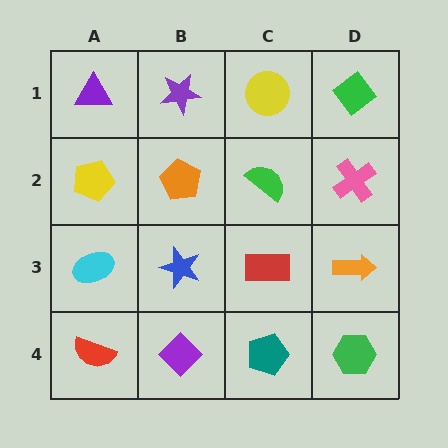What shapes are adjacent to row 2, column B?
A purple star (row 1, column B), a blue star (row 3, column B), a yellow pentagon (row 2, column A), a green semicircle (row 2, column C).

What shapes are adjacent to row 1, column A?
A yellow pentagon (row 2, column A), a purple star (row 1, column B).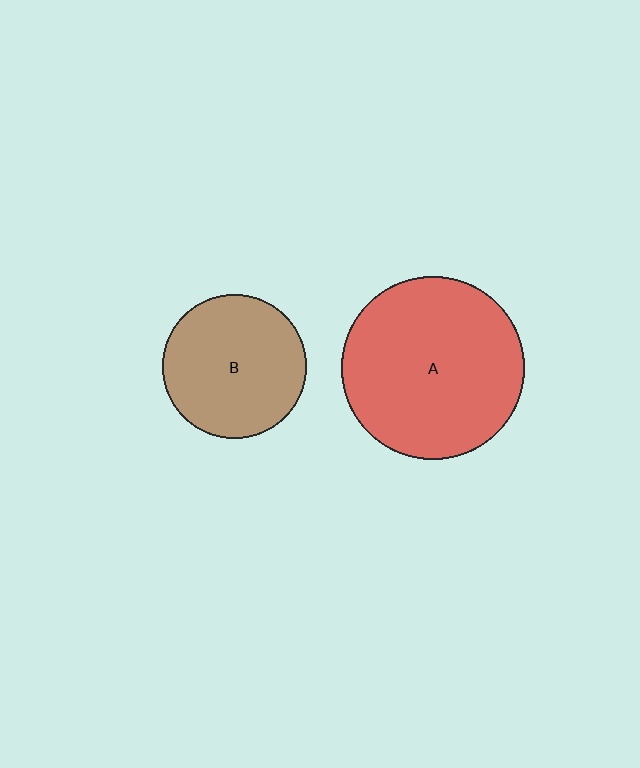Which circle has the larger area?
Circle A (red).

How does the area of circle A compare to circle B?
Approximately 1.6 times.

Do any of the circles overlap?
No, none of the circles overlap.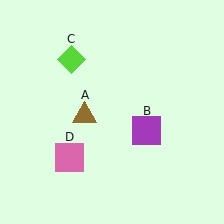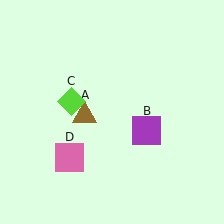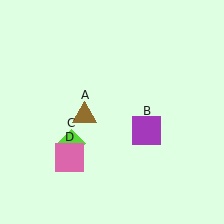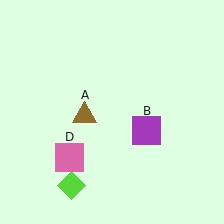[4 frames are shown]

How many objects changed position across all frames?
1 object changed position: lime diamond (object C).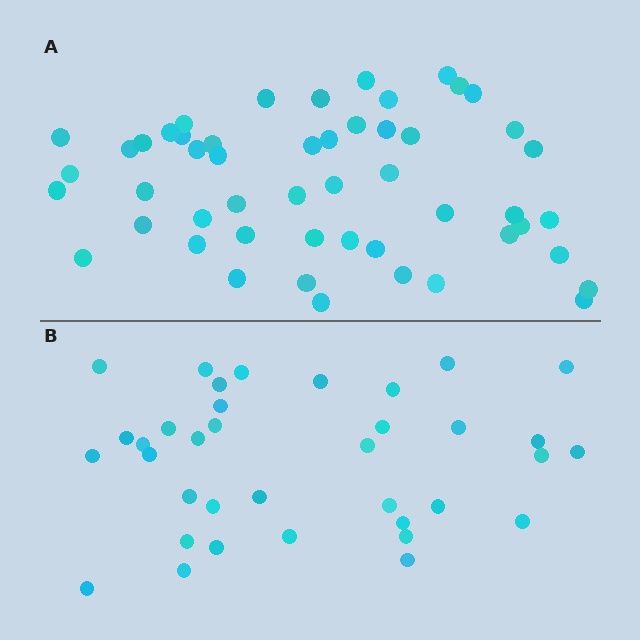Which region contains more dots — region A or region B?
Region A (the top region) has more dots.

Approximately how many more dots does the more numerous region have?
Region A has approximately 15 more dots than region B.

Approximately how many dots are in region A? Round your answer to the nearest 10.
About 50 dots. (The exact count is 51, which rounds to 50.)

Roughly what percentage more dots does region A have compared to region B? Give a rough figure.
About 40% more.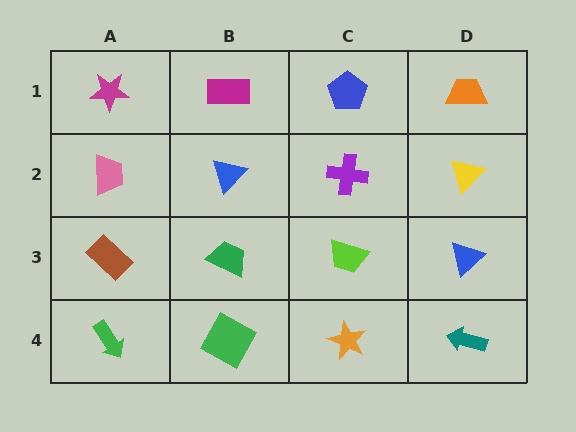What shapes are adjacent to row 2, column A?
A magenta star (row 1, column A), a brown rectangle (row 3, column A), a blue triangle (row 2, column B).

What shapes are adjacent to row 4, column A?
A brown rectangle (row 3, column A), a green square (row 4, column B).